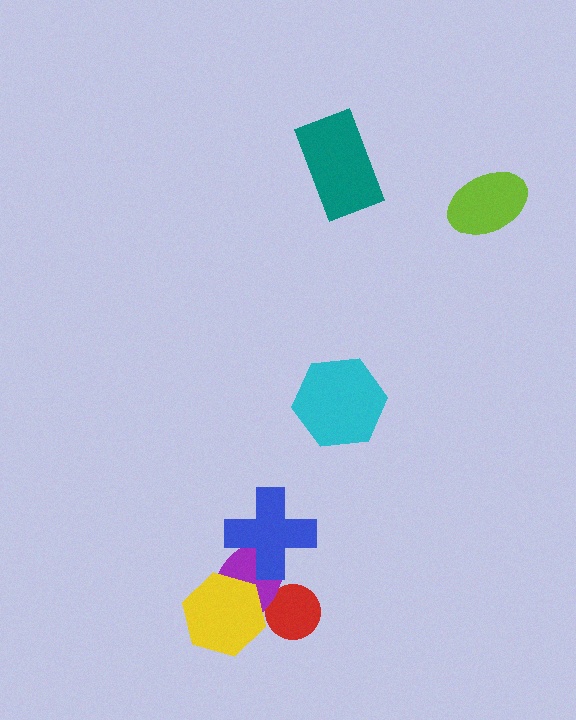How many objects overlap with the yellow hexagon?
1 object overlaps with the yellow hexagon.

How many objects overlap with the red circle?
1 object overlaps with the red circle.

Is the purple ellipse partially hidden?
Yes, it is partially covered by another shape.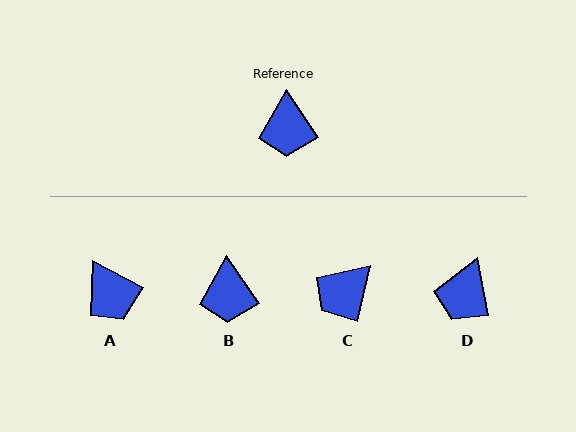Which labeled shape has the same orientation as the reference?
B.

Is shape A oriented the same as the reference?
No, it is off by about 28 degrees.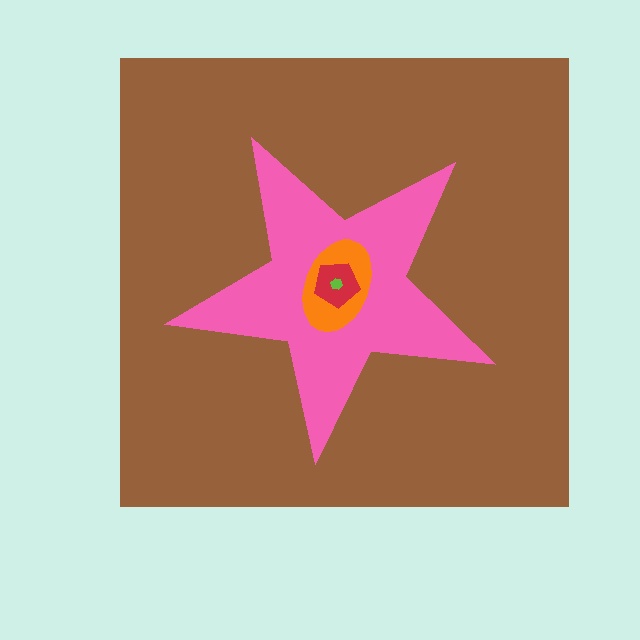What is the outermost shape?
The brown square.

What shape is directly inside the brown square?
The pink star.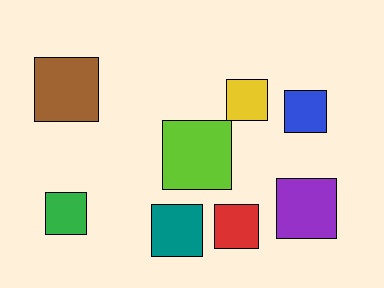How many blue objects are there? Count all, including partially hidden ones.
There is 1 blue object.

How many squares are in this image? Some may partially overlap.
There are 8 squares.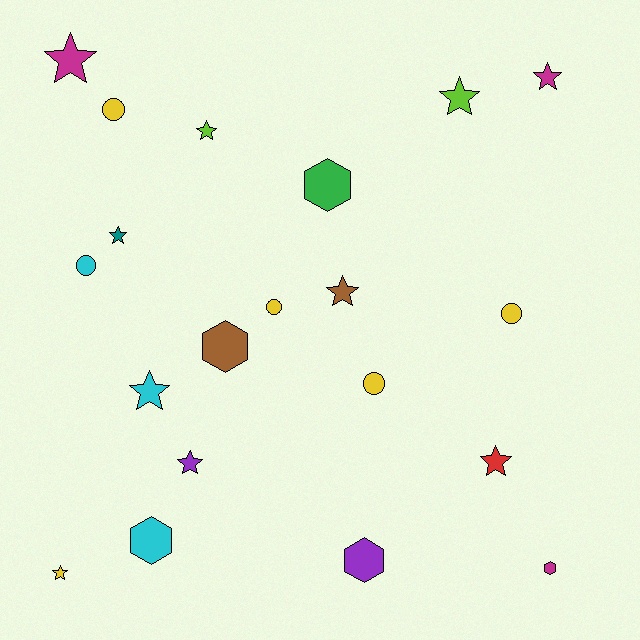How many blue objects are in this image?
There are no blue objects.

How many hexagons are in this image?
There are 5 hexagons.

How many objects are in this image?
There are 20 objects.